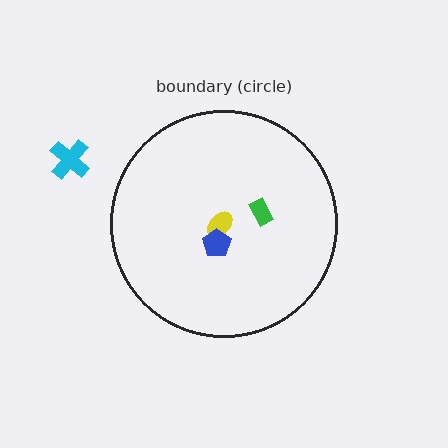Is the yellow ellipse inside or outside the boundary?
Inside.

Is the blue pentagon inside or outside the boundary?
Inside.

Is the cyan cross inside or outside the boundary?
Outside.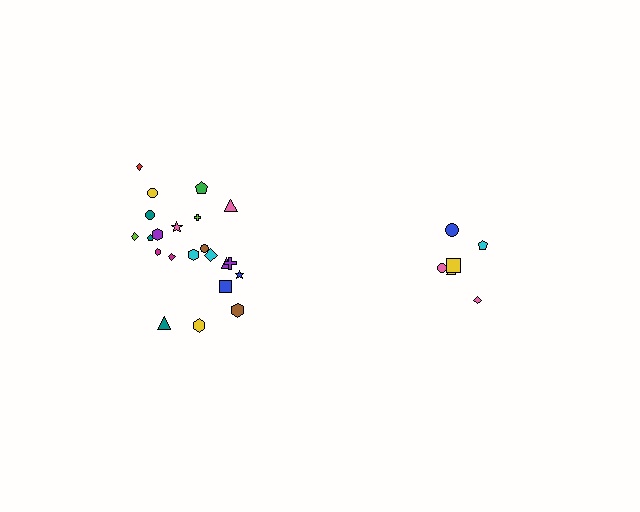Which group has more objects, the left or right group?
The left group.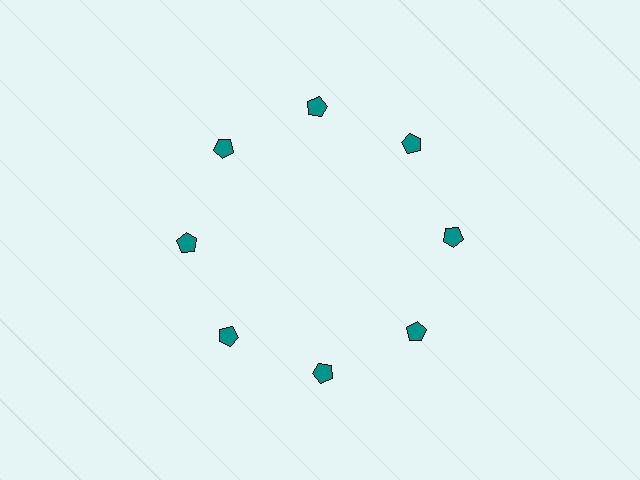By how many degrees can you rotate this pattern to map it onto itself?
The pattern maps onto itself every 45 degrees of rotation.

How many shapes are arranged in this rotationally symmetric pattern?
There are 8 shapes, arranged in 8 groups of 1.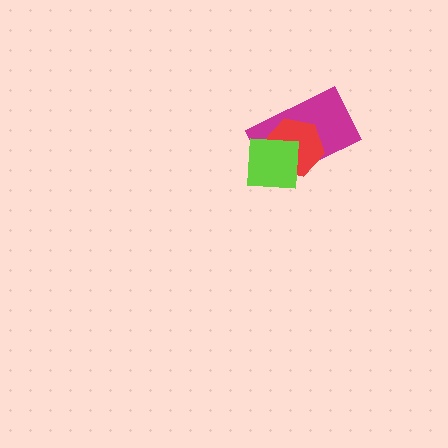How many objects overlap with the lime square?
2 objects overlap with the lime square.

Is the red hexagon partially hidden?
Yes, it is partially covered by another shape.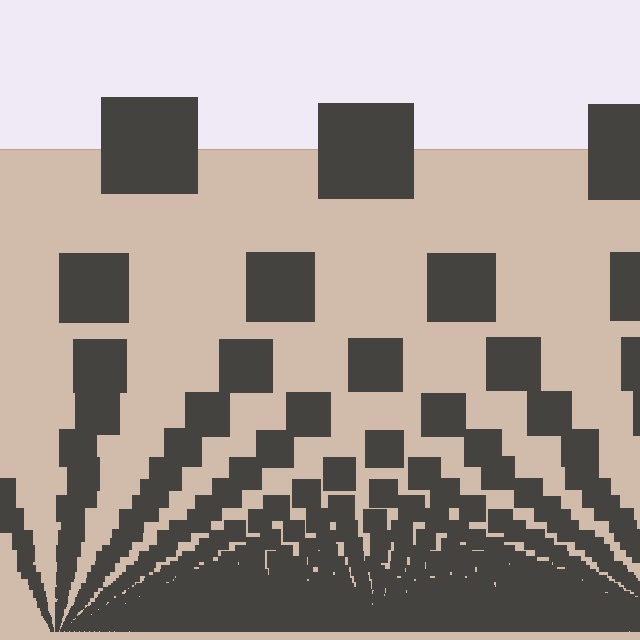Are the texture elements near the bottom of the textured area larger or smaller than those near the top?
Smaller. The gradient is inverted — elements near the bottom are smaller and denser.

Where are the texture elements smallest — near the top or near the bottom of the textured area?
Near the bottom.